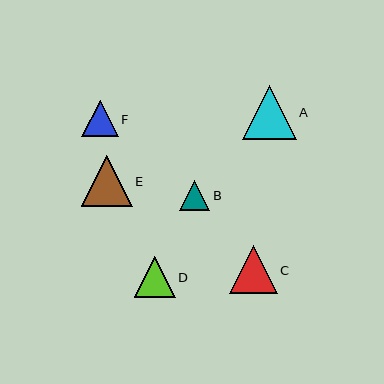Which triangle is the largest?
Triangle A is the largest with a size of approximately 54 pixels.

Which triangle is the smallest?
Triangle B is the smallest with a size of approximately 30 pixels.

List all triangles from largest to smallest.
From largest to smallest: A, E, C, D, F, B.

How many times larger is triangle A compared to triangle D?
Triangle A is approximately 1.3 times the size of triangle D.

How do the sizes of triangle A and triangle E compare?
Triangle A and triangle E are approximately the same size.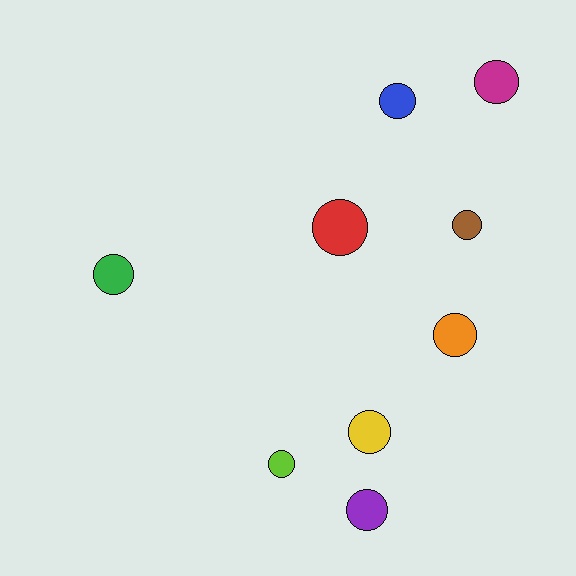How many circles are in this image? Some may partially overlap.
There are 9 circles.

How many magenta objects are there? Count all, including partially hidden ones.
There is 1 magenta object.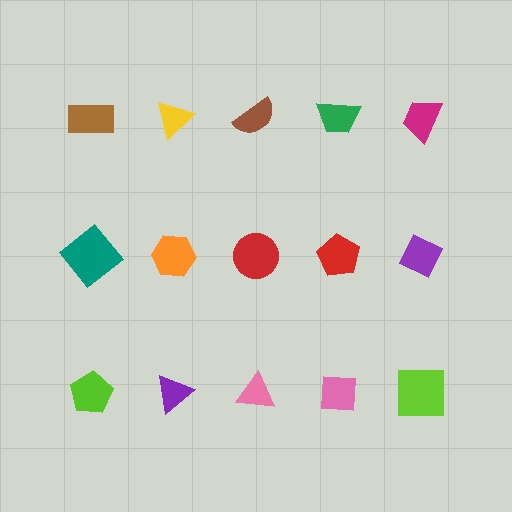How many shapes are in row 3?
5 shapes.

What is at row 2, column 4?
A red pentagon.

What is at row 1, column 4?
A green trapezoid.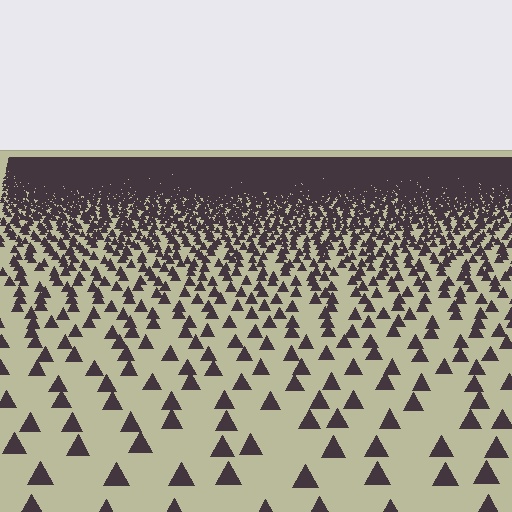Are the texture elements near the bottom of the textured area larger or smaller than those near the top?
Larger. Near the bottom, elements are closer to the viewer and appear at a bigger on-screen size.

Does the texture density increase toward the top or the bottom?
Density increases toward the top.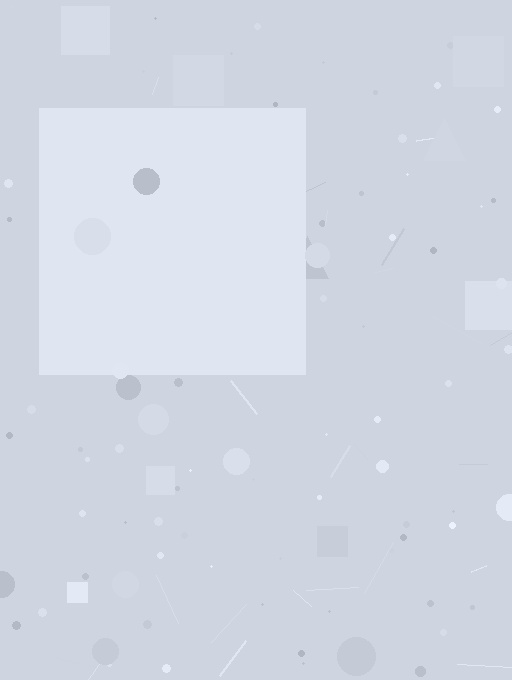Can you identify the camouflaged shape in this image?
The camouflaged shape is a square.